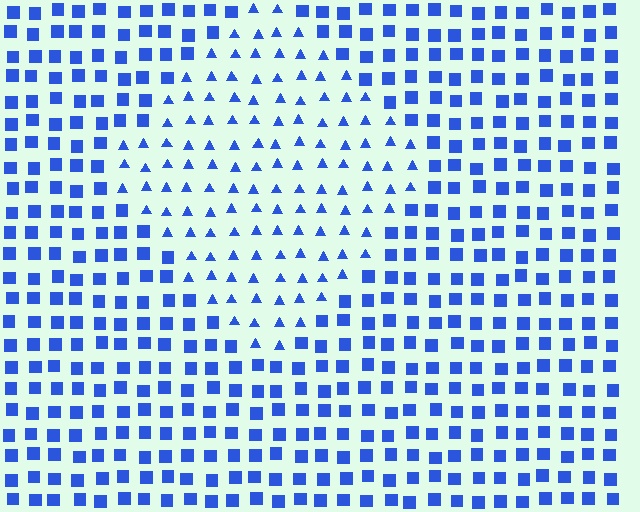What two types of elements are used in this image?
The image uses triangles inside the diamond region and squares outside it.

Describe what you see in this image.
The image is filled with small blue elements arranged in a uniform grid. A diamond-shaped region contains triangles, while the surrounding area contains squares. The boundary is defined purely by the change in element shape.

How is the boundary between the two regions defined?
The boundary is defined by a change in element shape: triangles inside vs. squares outside. All elements share the same color and spacing.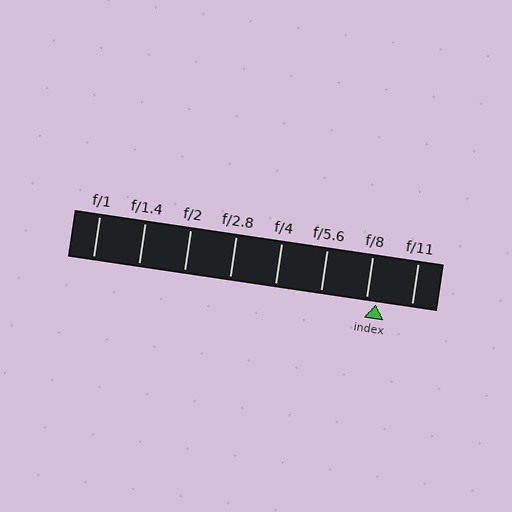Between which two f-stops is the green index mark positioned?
The index mark is between f/8 and f/11.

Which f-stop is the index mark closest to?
The index mark is closest to f/8.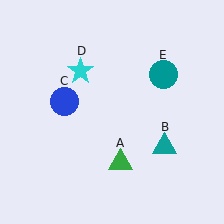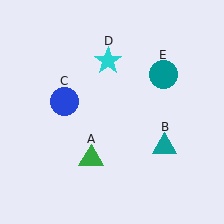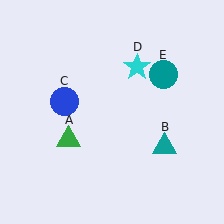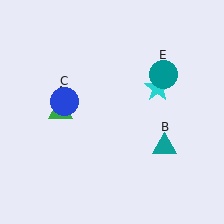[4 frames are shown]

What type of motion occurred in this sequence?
The green triangle (object A), cyan star (object D) rotated clockwise around the center of the scene.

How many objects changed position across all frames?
2 objects changed position: green triangle (object A), cyan star (object D).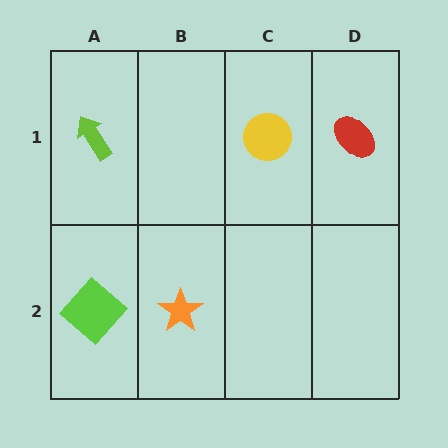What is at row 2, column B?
An orange star.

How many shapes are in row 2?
2 shapes.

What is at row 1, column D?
A red ellipse.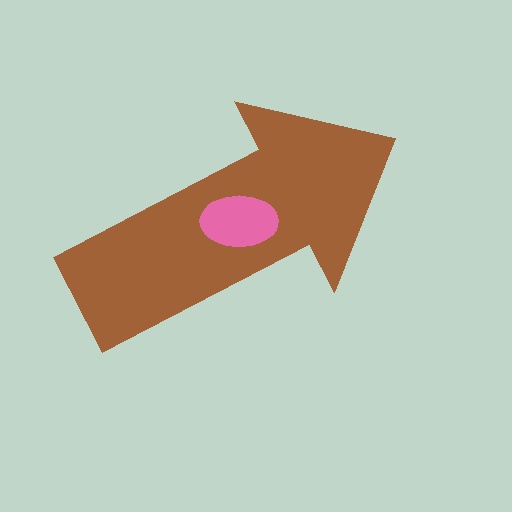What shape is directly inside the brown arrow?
The pink ellipse.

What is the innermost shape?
The pink ellipse.